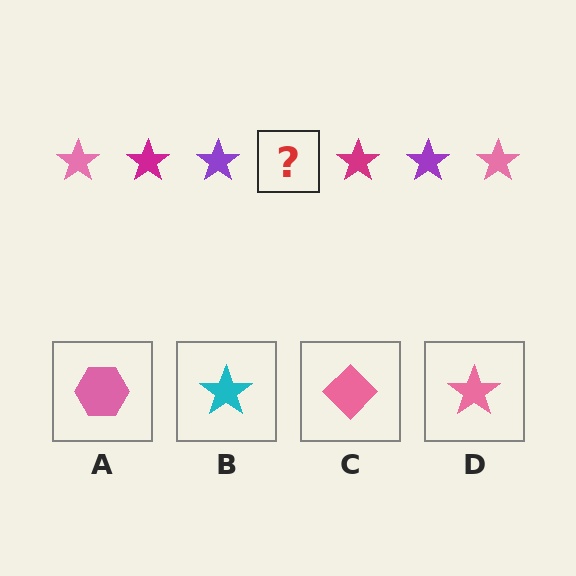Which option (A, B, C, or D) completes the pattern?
D.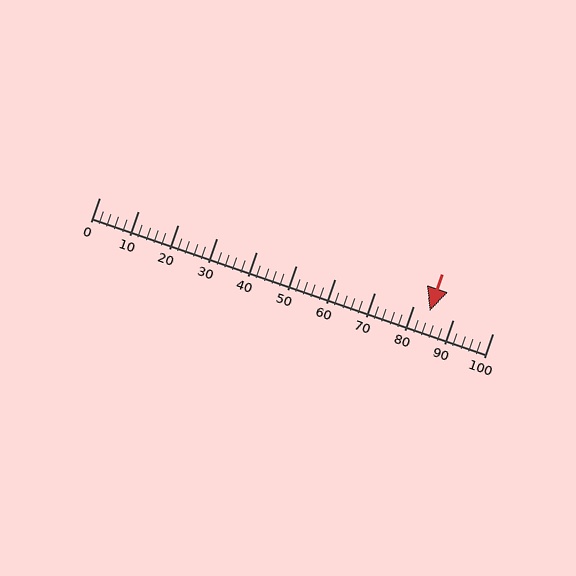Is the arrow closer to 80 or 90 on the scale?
The arrow is closer to 80.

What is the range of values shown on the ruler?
The ruler shows values from 0 to 100.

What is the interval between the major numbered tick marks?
The major tick marks are spaced 10 units apart.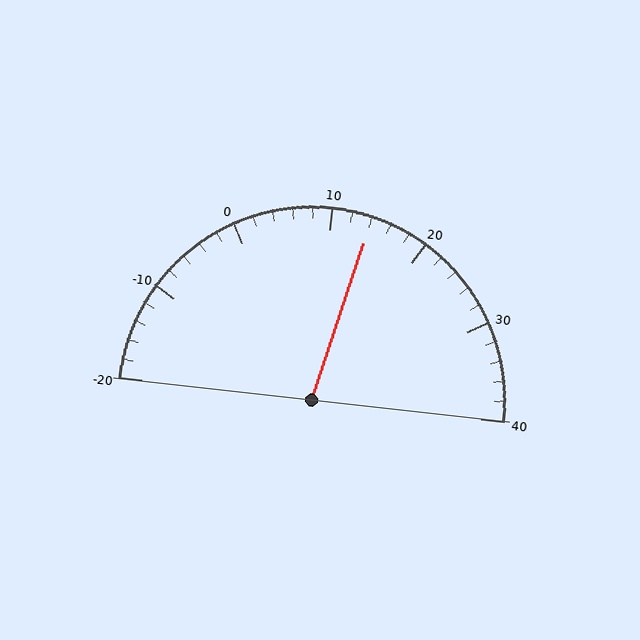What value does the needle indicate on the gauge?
The needle indicates approximately 14.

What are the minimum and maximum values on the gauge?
The gauge ranges from -20 to 40.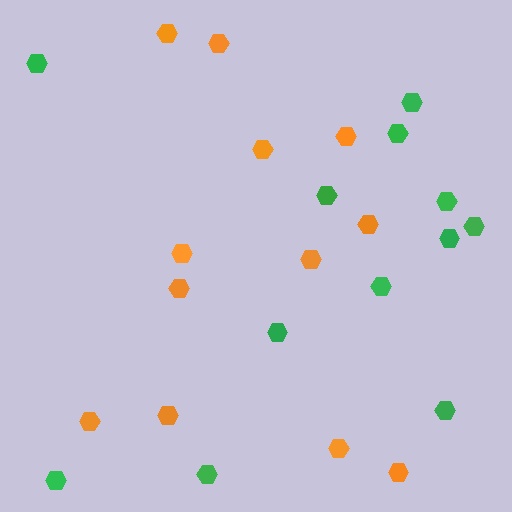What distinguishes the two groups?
There are 2 groups: one group of green hexagons (12) and one group of orange hexagons (12).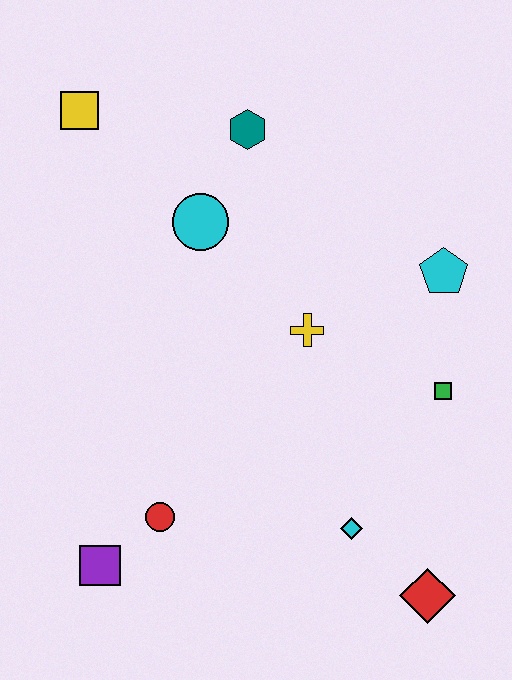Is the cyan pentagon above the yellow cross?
Yes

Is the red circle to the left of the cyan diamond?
Yes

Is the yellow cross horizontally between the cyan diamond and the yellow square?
Yes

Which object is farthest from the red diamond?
The yellow square is farthest from the red diamond.